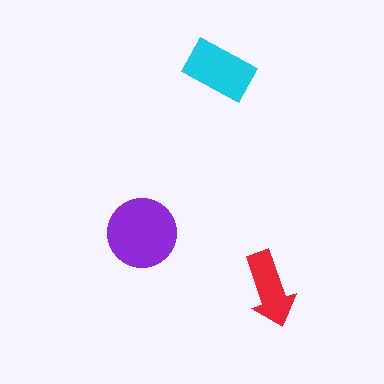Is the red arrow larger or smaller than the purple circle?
Smaller.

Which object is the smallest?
The red arrow.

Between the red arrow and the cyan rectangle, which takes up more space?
The cyan rectangle.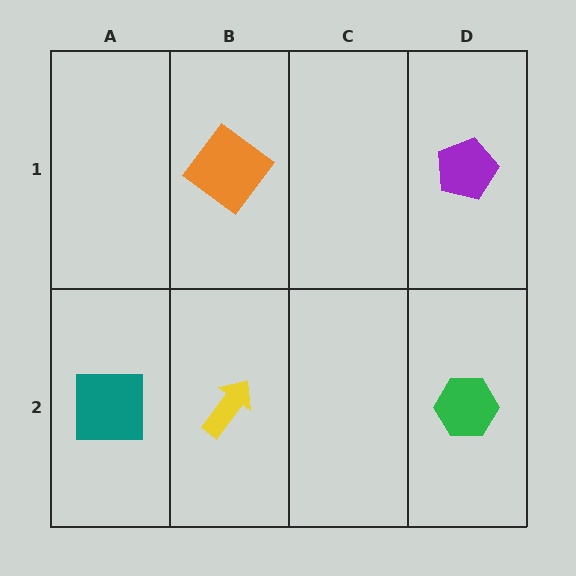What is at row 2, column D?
A green hexagon.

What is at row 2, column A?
A teal square.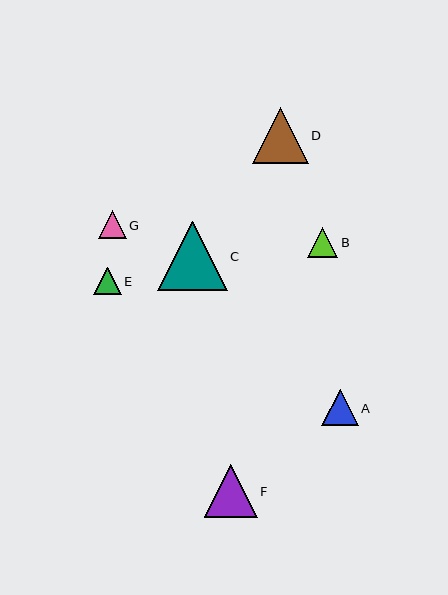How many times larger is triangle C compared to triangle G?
Triangle C is approximately 2.5 times the size of triangle G.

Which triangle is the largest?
Triangle C is the largest with a size of approximately 70 pixels.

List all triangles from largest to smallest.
From largest to smallest: C, D, F, A, B, E, G.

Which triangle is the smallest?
Triangle G is the smallest with a size of approximately 27 pixels.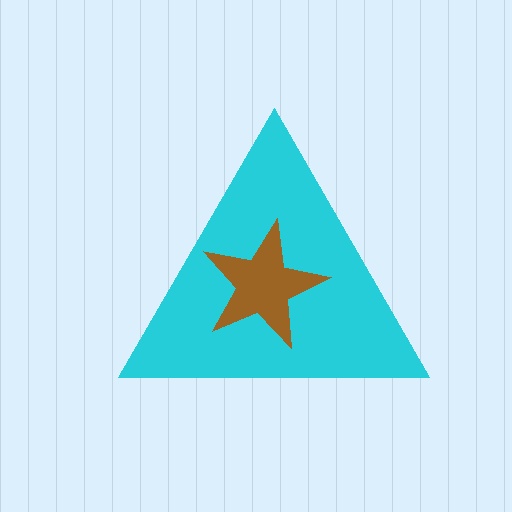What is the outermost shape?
The cyan triangle.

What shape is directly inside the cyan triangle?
The brown star.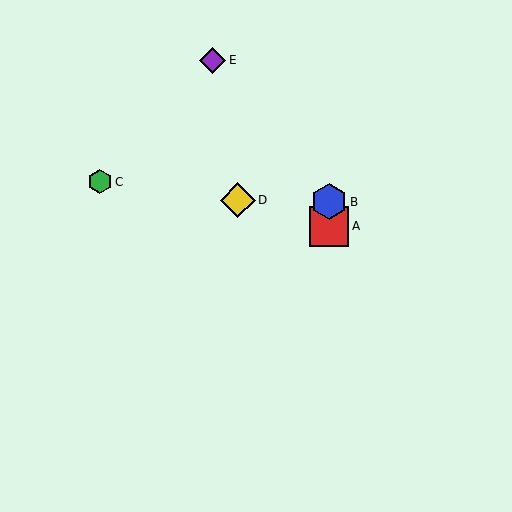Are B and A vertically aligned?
Yes, both are at x≈329.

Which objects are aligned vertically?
Objects A, B are aligned vertically.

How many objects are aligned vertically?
2 objects (A, B) are aligned vertically.